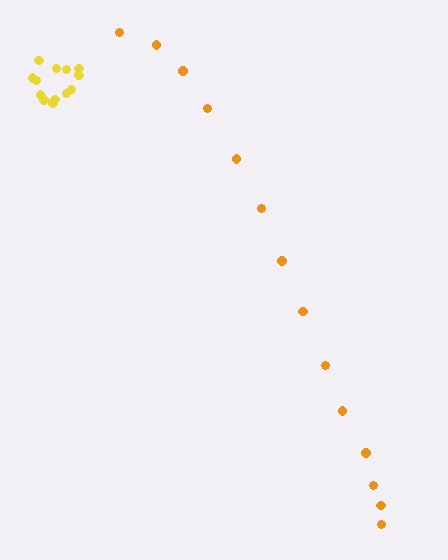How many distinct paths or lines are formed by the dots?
There are 2 distinct paths.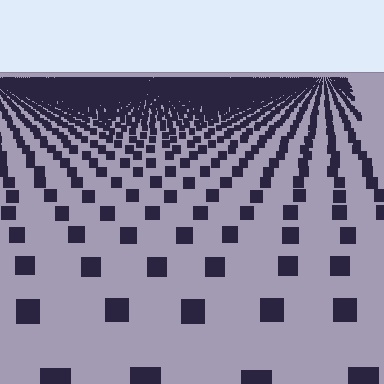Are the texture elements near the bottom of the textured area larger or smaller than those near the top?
Larger. Near the bottom, elements are closer to the viewer and appear at a bigger on-screen size.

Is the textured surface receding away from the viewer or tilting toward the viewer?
The surface is receding away from the viewer. Texture elements get smaller and denser toward the top.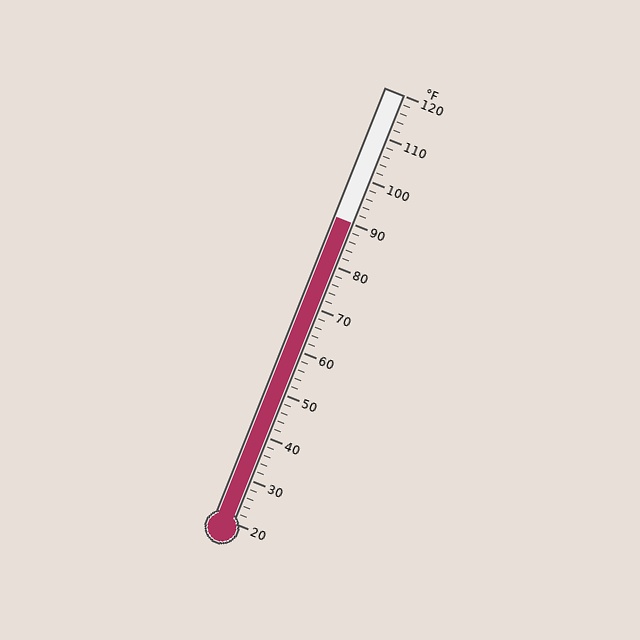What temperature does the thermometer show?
The thermometer shows approximately 90°F.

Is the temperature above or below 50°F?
The temperature is above 50°F.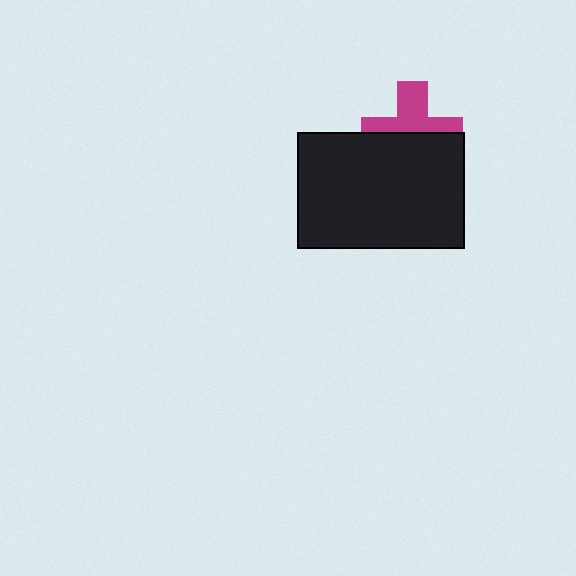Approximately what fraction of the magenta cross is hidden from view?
Roughly 52% of the magenta cross is hidden behind the black rectangle.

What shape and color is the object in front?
The object in front is a black rectangle.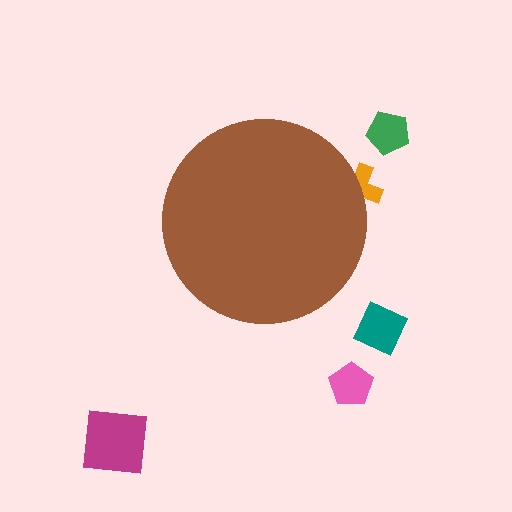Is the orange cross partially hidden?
Yes, the orange cross is partially hidden behind the brown circle.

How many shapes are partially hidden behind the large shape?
1 shape is partially hidden.